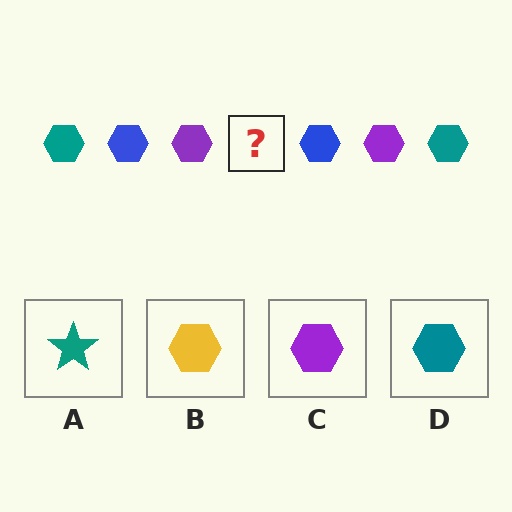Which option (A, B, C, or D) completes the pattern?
D.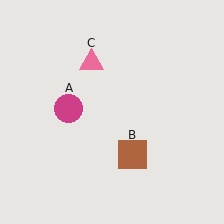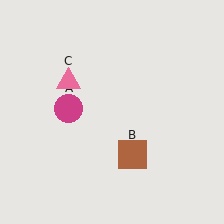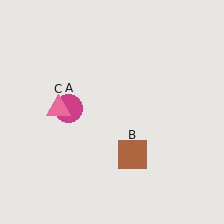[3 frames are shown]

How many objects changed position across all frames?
1 object changed position: pink triangle (object C).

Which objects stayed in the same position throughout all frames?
Magenta circle (object A) and brown square (object B) remained stationary.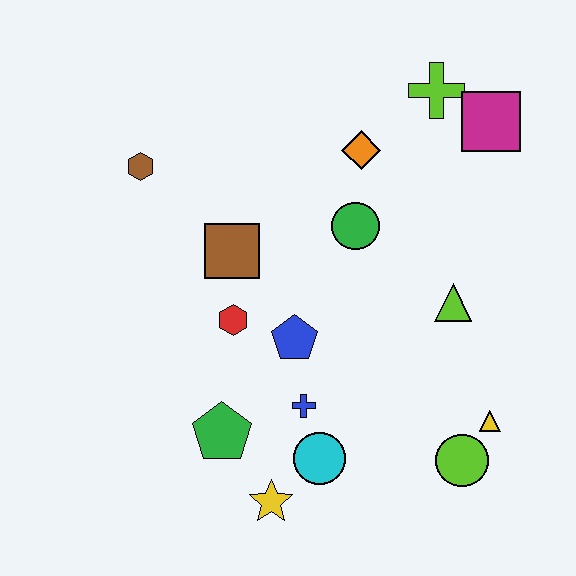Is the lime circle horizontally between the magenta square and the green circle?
Yes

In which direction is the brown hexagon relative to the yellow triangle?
The brown hexagon is to the left of the yellow triangle.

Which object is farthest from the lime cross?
The yellow star is farthest from the lime cross.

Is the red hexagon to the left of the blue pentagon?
Yes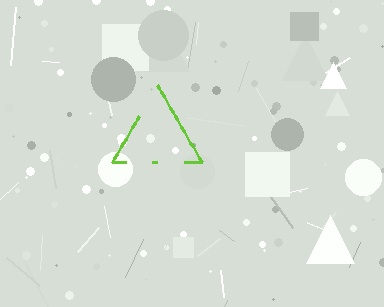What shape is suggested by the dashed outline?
The dashed outline suggests a triangle.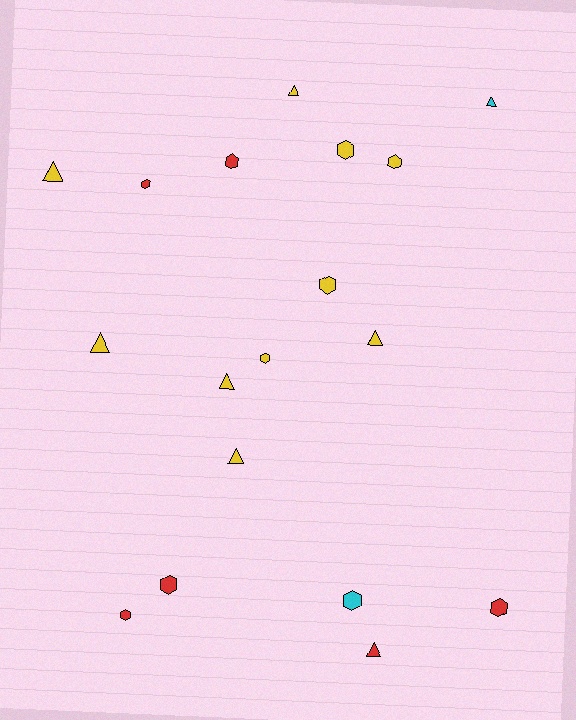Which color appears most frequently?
Yellow, with 10 objects.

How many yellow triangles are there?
There are 6 yellow triangles.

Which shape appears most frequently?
Hexagon, with 10 objects.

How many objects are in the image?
There are 18 objects.